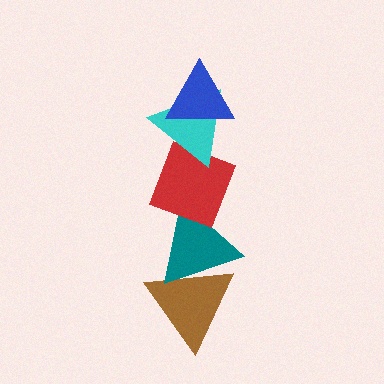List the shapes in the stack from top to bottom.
From top to bottom: the blue triangle, the cyan triangle, the red diamond, the teal triangle, the brown triangle.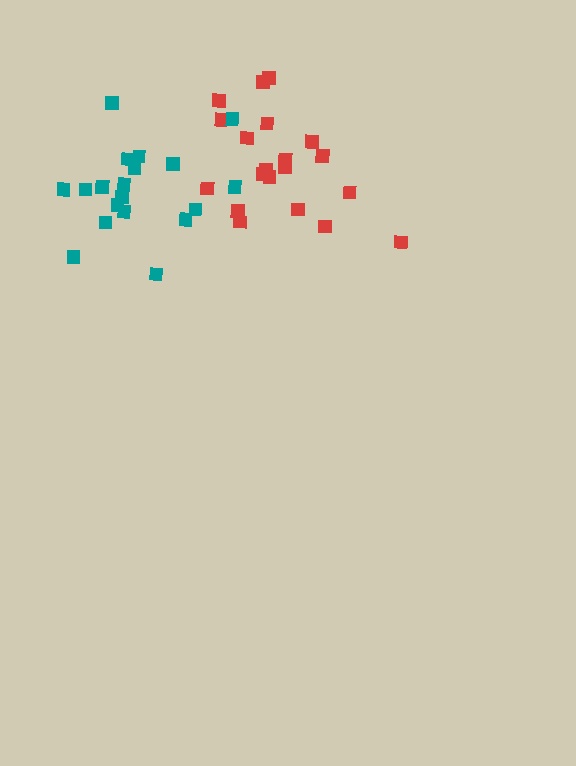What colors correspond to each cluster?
The clusters are colored: red, teal.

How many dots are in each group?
Group 1: 20 dots, Group 2: 19 dots (39 total).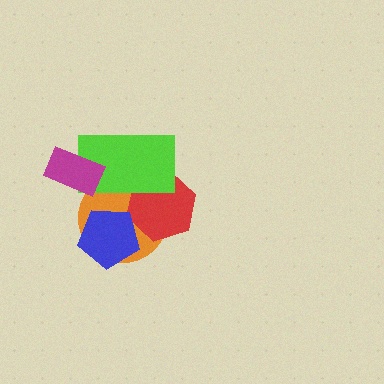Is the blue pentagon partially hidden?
No, no other shape covers it.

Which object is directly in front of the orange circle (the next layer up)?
The red hexagon is directly in front of the orange circle.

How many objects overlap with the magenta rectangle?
1 object overlaps with the magenta rectangle.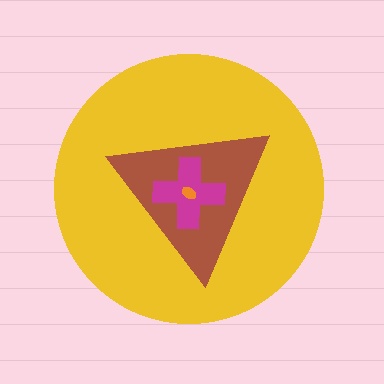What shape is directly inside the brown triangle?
The magenta cross.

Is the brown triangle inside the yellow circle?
Yes.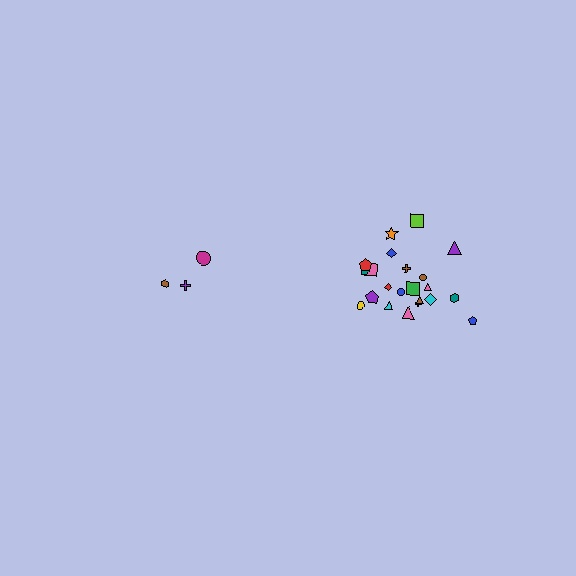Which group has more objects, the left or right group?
The right group.